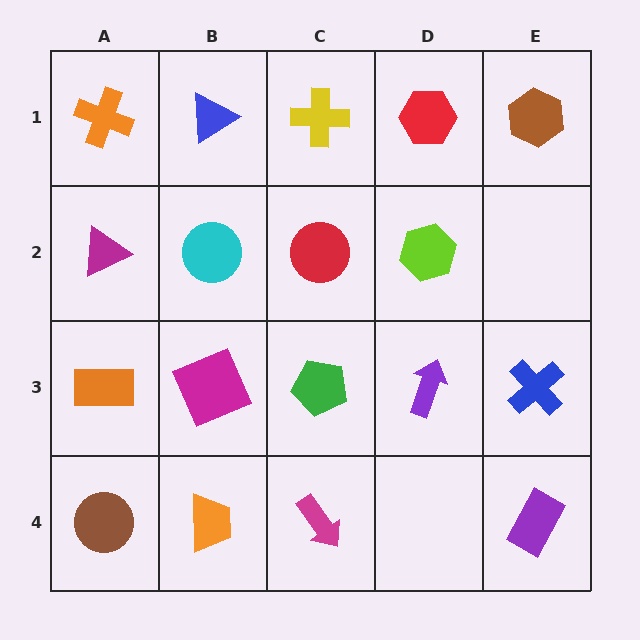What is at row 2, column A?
A magenta triangle.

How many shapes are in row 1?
5 shapes.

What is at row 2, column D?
A lime hexagon.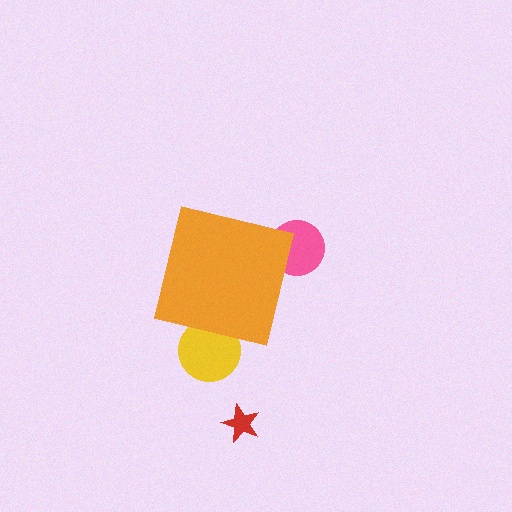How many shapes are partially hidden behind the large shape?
2 shapes are partially hidden.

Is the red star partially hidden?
No, the red star is fully visible.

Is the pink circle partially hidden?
Yes, the pink circle is partially hidden behind the orange square.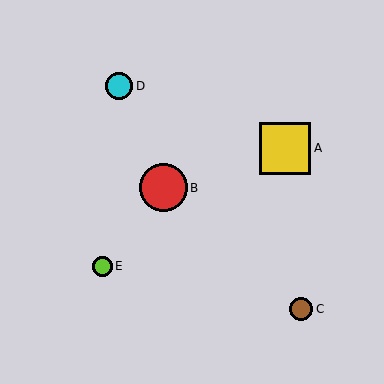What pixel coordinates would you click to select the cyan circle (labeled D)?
Click at (119, 86) to select the cyan circle D.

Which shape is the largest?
The yellow square (labeled A) is the largest.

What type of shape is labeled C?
Shape C is a brown circle.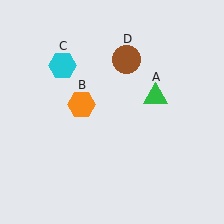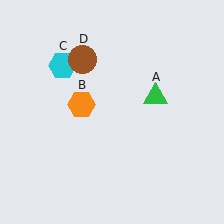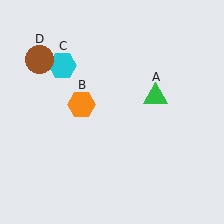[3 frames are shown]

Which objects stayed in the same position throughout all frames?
Green triangle (object A) and orange hexagon (object B) and cyan hexagon (object C) remained stationary.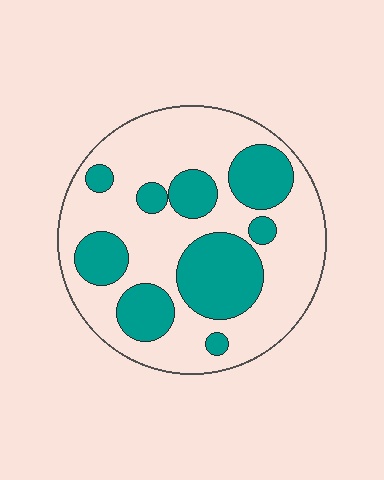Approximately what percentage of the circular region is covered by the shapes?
Approximately 35%.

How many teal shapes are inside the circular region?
9.